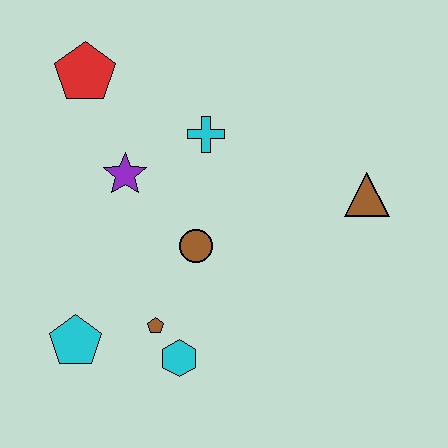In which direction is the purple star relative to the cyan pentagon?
The purple star is above the cyan pentagon.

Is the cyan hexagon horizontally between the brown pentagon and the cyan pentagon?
No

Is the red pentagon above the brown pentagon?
Yes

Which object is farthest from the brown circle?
The red pentagon is farthest from the brown circle.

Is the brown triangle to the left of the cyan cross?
No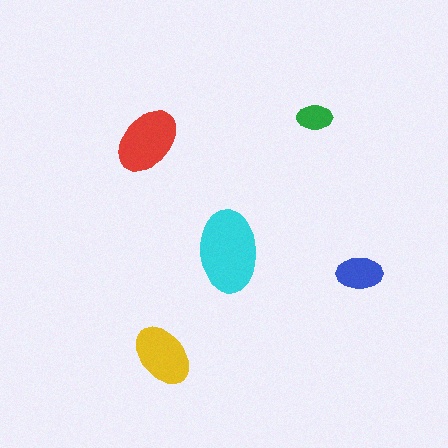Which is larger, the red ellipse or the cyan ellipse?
The cyan one.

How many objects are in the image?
There are 5 objects in the image.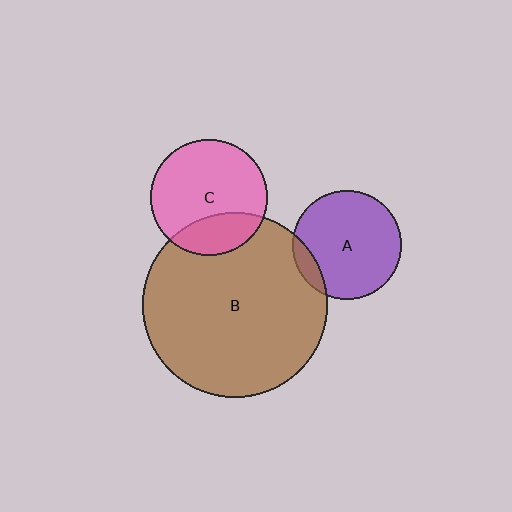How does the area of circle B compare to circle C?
Approximately 2.5 times.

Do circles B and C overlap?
Yes.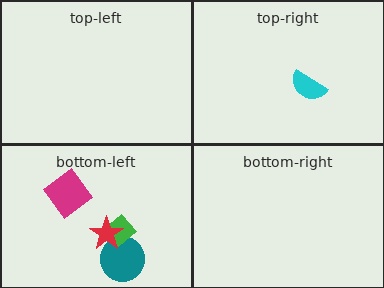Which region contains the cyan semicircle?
The top-right region.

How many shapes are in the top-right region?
1.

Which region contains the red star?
The bottom-left region.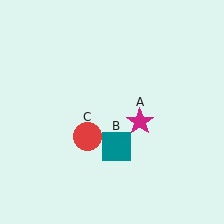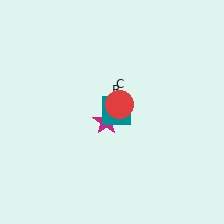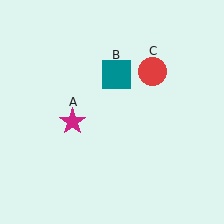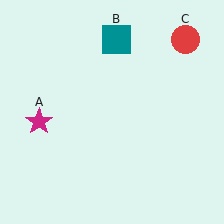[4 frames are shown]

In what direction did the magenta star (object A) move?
The magenta star (object A) moved left.